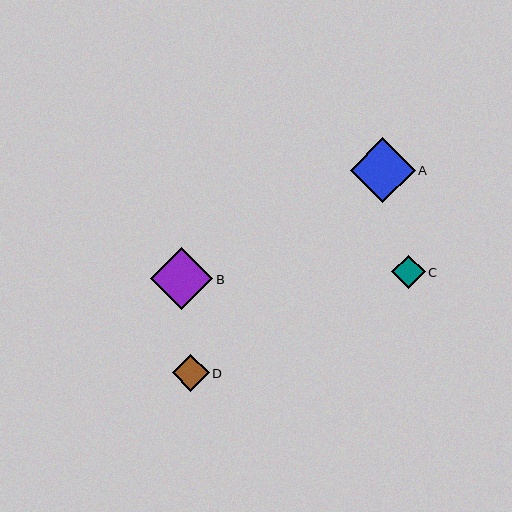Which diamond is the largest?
Diamond A is the largest with a size of approximately 65 pixels.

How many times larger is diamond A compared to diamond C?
Diamond A is approximately 1.9 times the size of diamond C.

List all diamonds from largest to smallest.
From largest to smallest: A, B, D, C.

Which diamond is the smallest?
Diamond C is the smallest with a size of approximately 34 pixels.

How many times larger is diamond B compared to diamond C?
Diamond B is approximately 1.9 times the size of diamond C.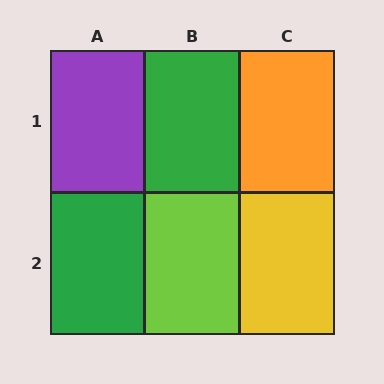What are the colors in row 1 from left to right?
Purple, green, orange.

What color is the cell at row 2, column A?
Green.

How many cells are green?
2 cells are green.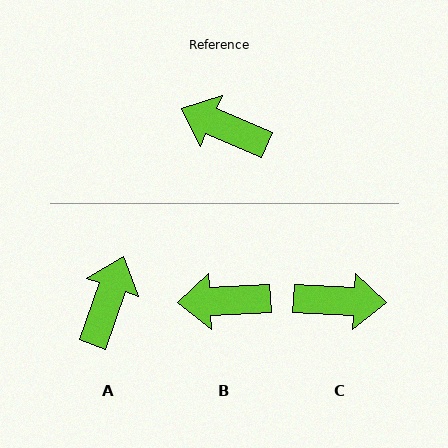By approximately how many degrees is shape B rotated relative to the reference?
Approximately 26 degrees counter-clockwise.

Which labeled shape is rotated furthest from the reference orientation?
C, about 159 degrees away.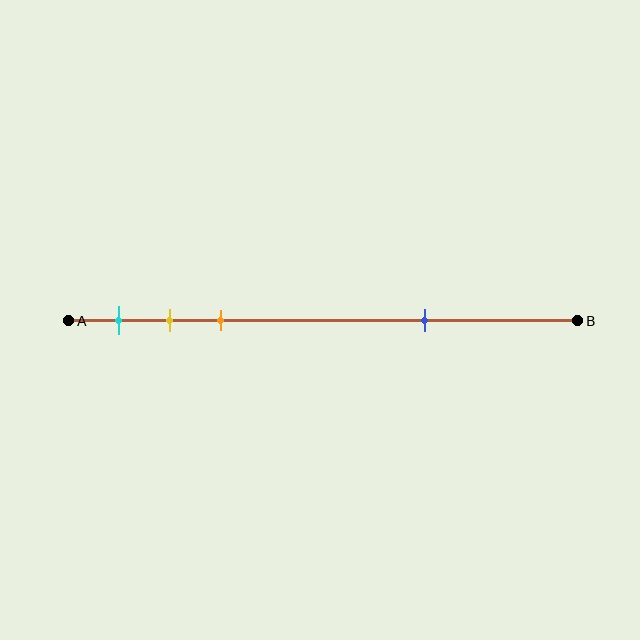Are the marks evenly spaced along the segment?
No, the marks are not evenly spaced.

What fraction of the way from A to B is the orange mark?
The orange mark is approximately 30% (0.3) of the way from A to B.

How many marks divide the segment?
There are 4 marks dividing the segment.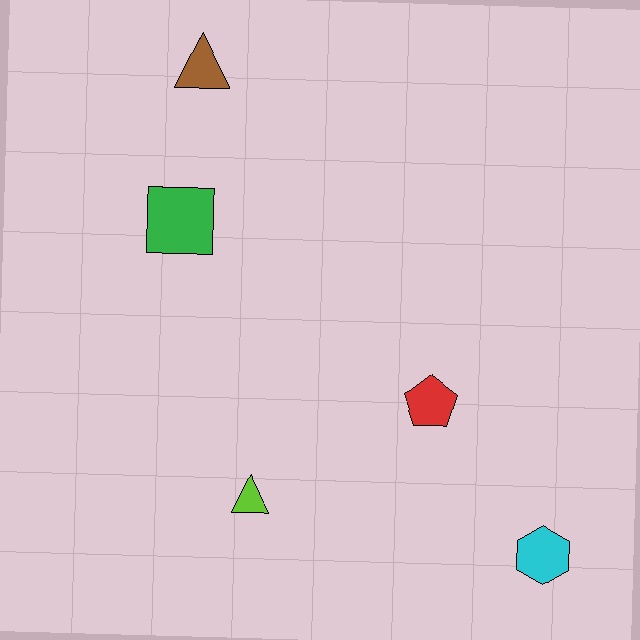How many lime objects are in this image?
There is 1 lime object.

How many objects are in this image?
There are 5 objects.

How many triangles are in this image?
There are 2 triangles.